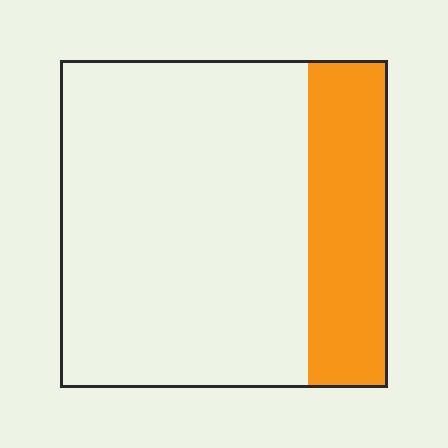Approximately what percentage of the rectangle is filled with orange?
Approximately 25%.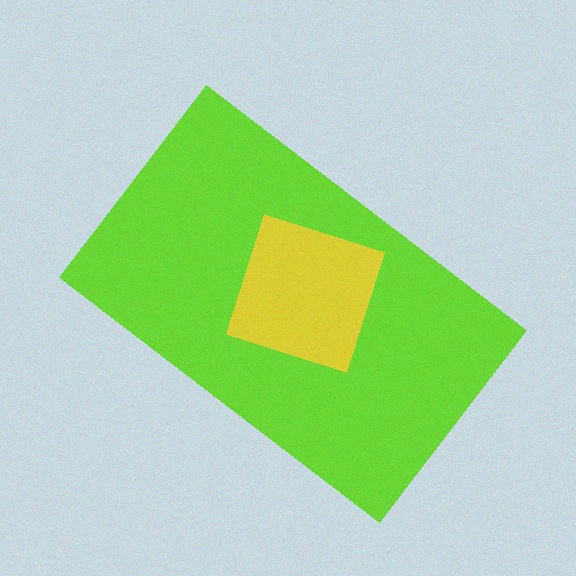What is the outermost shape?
The lime rectangle.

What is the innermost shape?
The yellow square.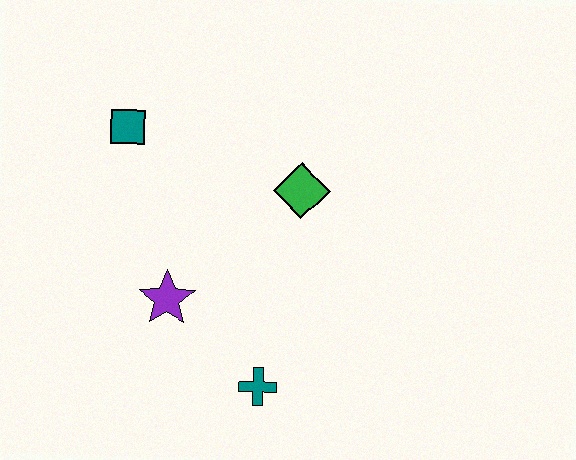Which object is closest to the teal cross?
The purple star is closest to the teal cross.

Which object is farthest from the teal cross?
The teal square is farthest from the teal cross.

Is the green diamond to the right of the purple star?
Yes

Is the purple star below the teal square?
Yes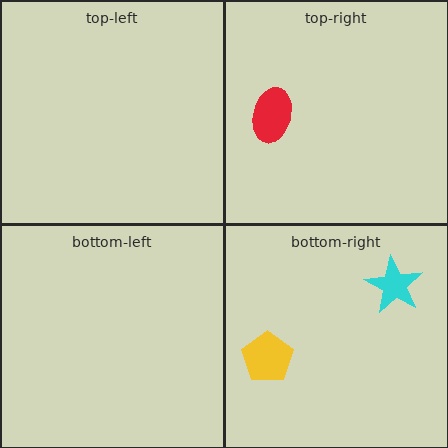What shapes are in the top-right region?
The red ellipse.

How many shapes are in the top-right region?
1.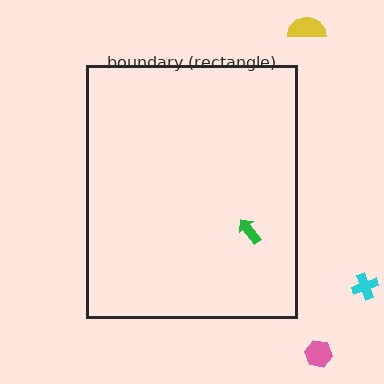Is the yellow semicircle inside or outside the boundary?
Outside.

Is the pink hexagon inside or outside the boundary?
Outside.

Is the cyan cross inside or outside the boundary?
Outside.